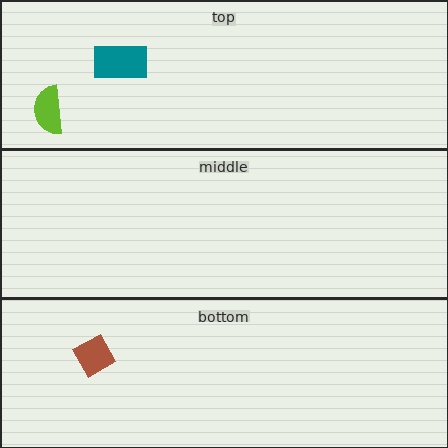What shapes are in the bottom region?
The brown square.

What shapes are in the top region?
The teal rectangle, the lime semicircle.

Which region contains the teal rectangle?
The top region.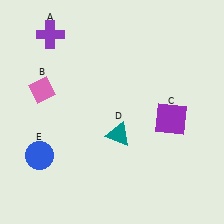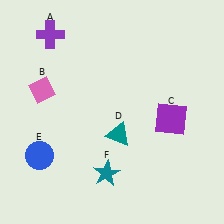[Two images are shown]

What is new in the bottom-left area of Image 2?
A teal star (F) was added in the bottom-left area of Image 2.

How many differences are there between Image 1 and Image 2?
There is 1 difference between the two images.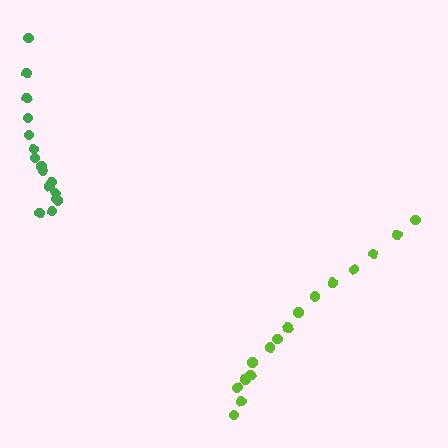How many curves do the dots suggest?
There are 2 distinct paths.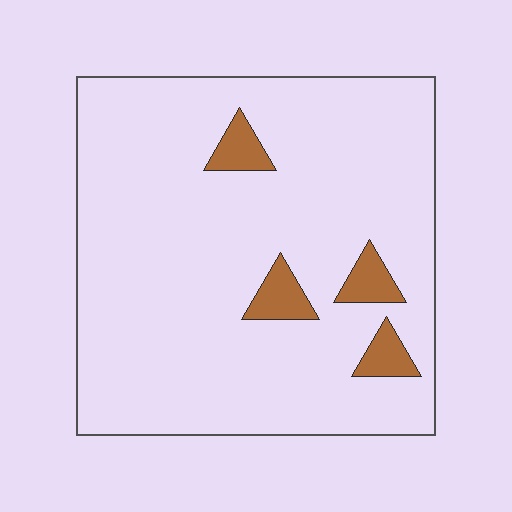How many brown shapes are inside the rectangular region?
4.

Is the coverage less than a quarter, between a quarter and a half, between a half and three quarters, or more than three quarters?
Less than a quarter.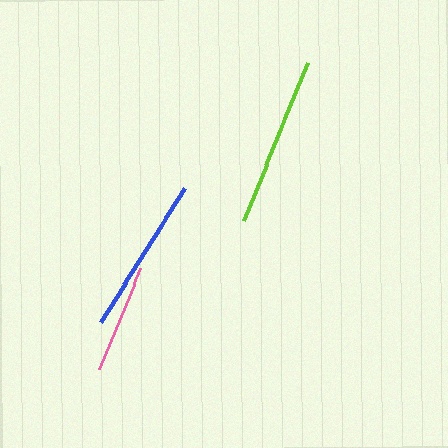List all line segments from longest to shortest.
From longest to shortest: lime, blue, pink.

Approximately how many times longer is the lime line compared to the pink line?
The lime line is approximately 1.5 times the length of the pink line.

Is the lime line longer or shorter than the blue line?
The lime line is longer than the blue line.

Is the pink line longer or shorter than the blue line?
The blue line is longer than the pink line.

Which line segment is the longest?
The lime line is the longest at approximately 170 pixels.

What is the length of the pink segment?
The pink segment is approximately 110 pixels long.